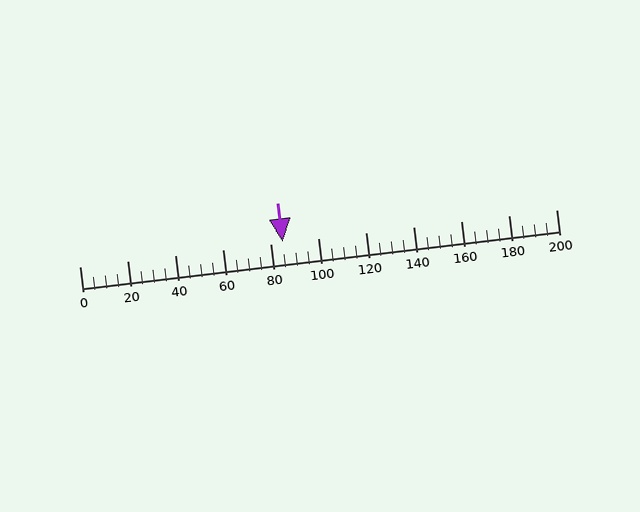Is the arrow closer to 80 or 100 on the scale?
The arrow is closer to 80.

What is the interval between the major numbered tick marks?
The major tick marks are spaced 20 units apart.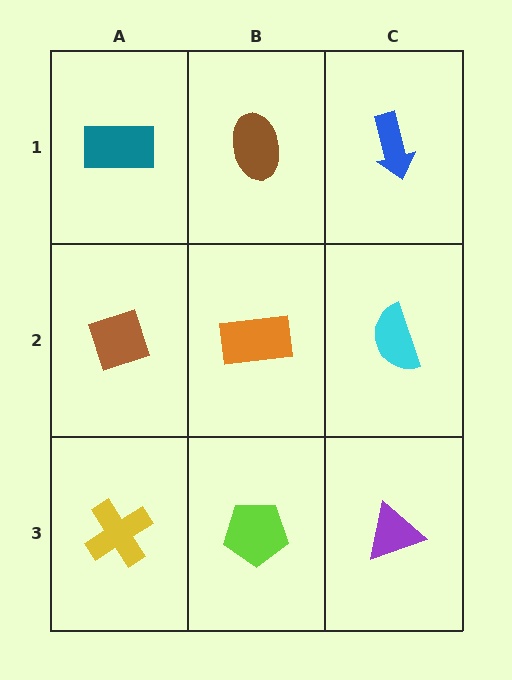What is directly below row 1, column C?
A cyan semicircle.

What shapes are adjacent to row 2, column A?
A teal rectangle (row 1, column A), a yellow cross (row 3, column A), an orange rectangle (row 2, column B).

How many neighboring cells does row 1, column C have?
2.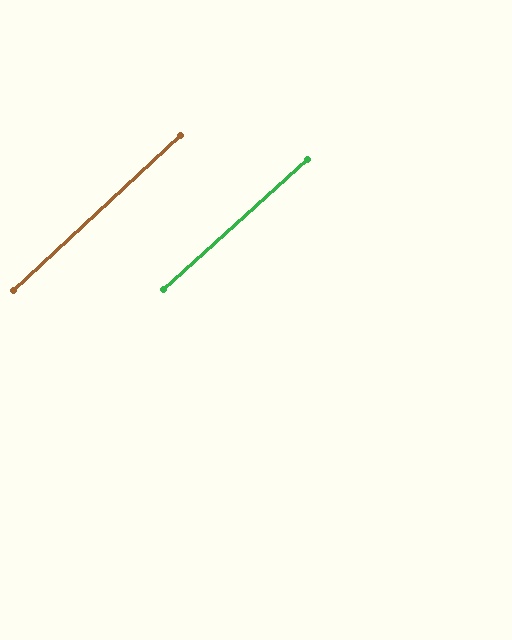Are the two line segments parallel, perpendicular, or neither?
Parallel — their directions differ by only 0.5°.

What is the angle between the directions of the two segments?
Approximately 0 degrees.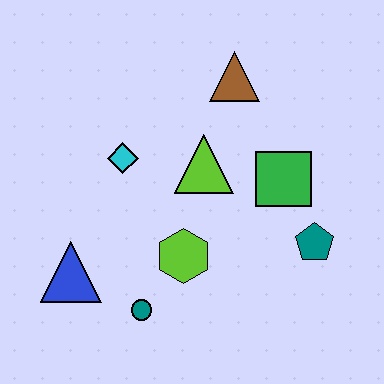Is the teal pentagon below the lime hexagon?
No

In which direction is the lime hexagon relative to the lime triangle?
The lime hexagon is below the lime triangle.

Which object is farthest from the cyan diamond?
The teal pentagon is farthest from the cyan diamond.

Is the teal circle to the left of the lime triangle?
Yes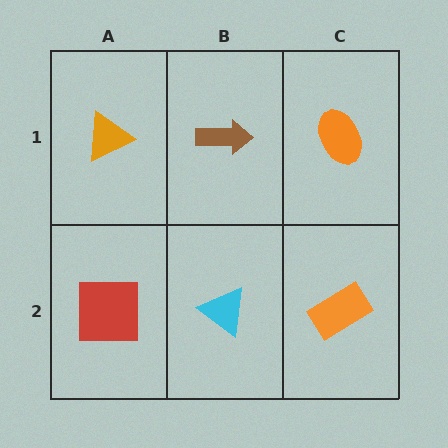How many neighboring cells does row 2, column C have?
2.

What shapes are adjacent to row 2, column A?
An orange triangle (row 1, column A), a cyan triangle (row 2, column B).